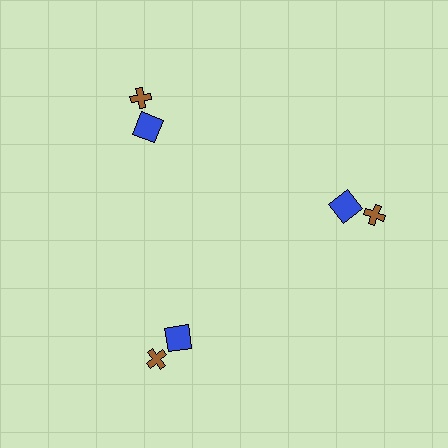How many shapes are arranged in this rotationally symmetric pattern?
There are 6 shapes, arranged in 3 groups of 2.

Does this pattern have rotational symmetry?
Yes, this pattern has 3-fold rotational symmetry. It looks the same after rotating 120 degrees around the center.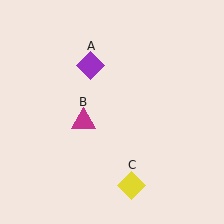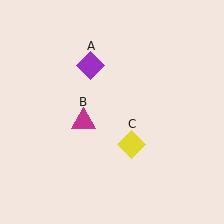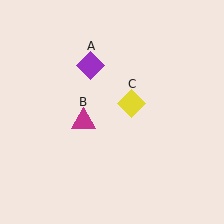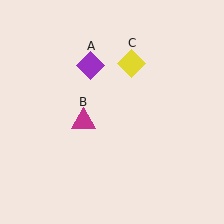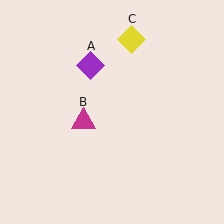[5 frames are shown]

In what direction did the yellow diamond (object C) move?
The yellow diamond (object C) moved up.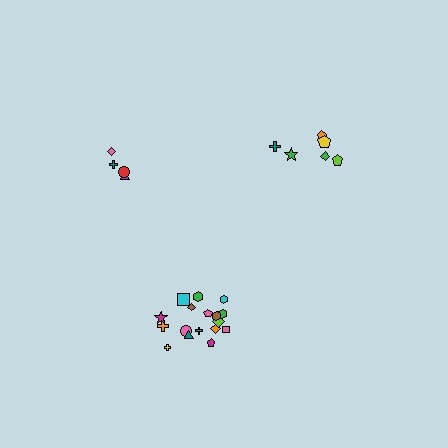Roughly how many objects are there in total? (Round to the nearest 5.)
Roughly 30 objects in total.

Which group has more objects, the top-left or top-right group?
The top-right group.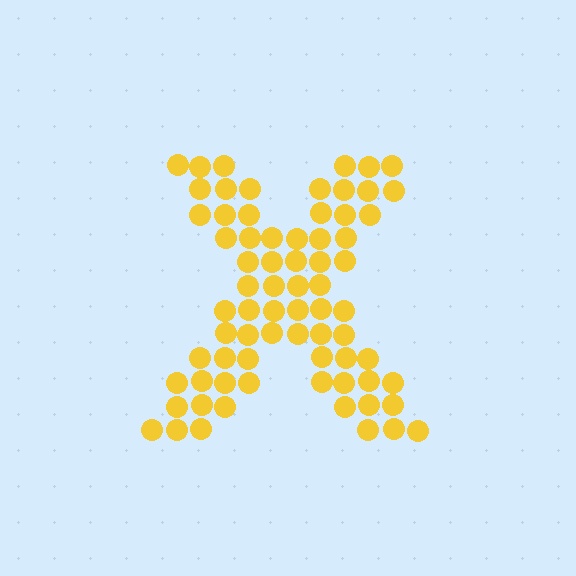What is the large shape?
The large shape is the letter X.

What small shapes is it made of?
It is made of small circles.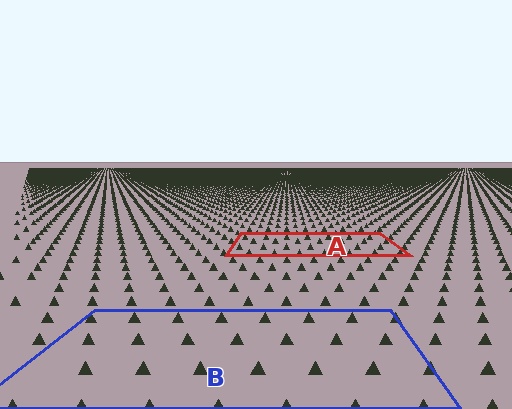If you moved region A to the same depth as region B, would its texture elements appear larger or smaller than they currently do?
They would appear larger. At a closer depth, the same texture elements are projected at a bigger on-screen size.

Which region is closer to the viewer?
Region B is closer. The texture elements there are larger and more spread out.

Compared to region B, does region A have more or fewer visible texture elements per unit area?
Region A has more texture elements per unit area — they are packed more densely because it is farther away.